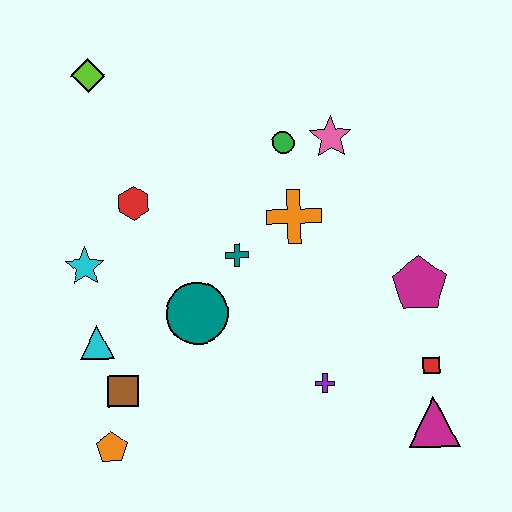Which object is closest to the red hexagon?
The cyan star is closest to the red hexagon.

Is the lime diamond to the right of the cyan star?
Yes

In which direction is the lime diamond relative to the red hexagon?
The lime diamond is above the red hexagon.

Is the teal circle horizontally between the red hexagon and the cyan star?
No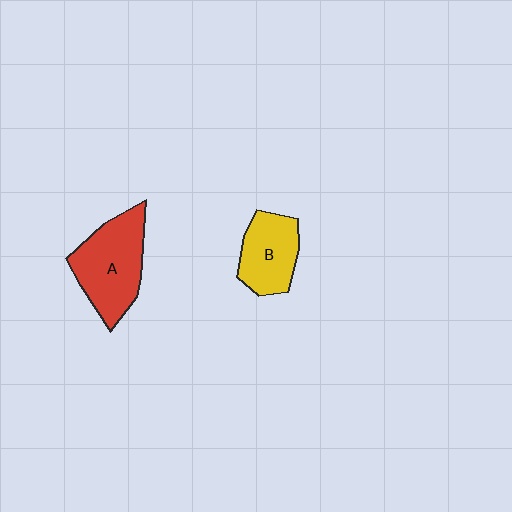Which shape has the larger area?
Shape A (red).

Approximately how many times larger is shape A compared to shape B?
Approximately 1.4 times.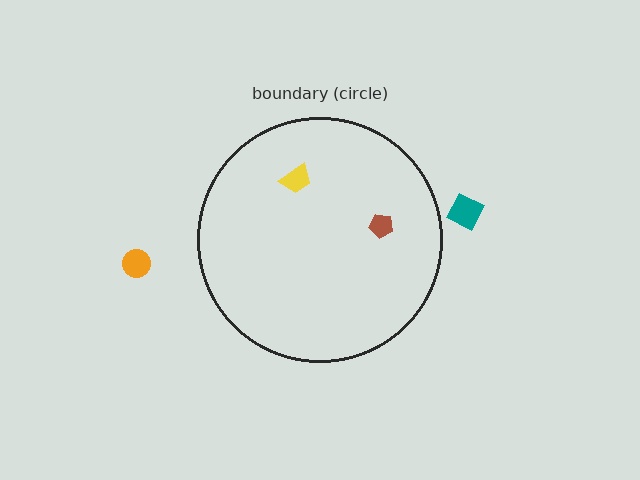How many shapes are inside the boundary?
2 inside, 2 outside.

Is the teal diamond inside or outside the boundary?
Outside.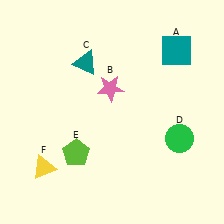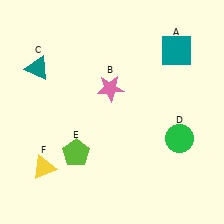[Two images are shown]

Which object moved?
The teal triangle (C) moved left.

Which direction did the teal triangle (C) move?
The teal triangle (C) moved left.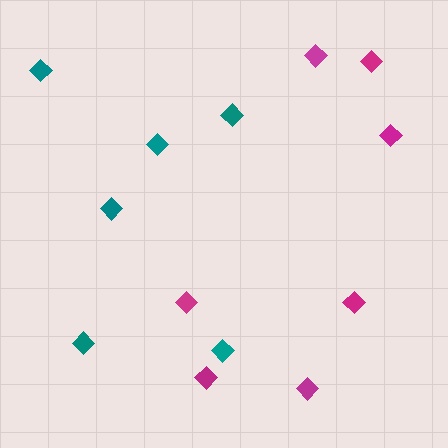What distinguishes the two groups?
There are 2 groups: one group of magenta diamonds (7) and one group of teal diamonds (6).